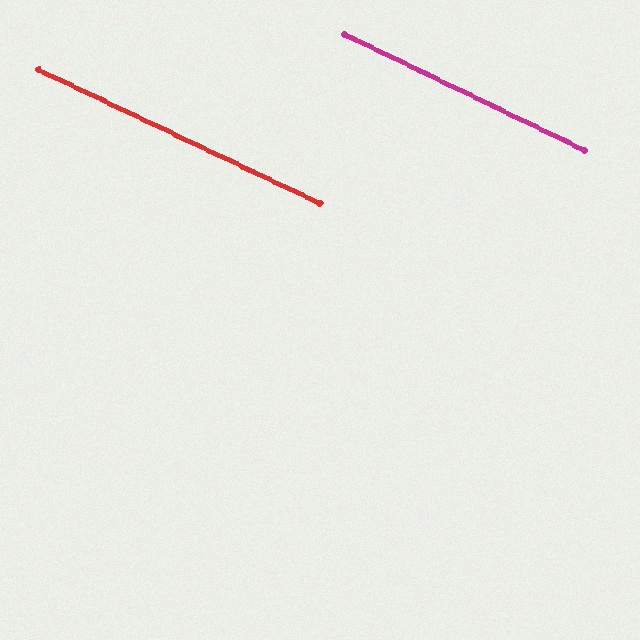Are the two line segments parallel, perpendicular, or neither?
Parallel — their directions differ by only 0.2°.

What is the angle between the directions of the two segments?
Approximately 0 degrees.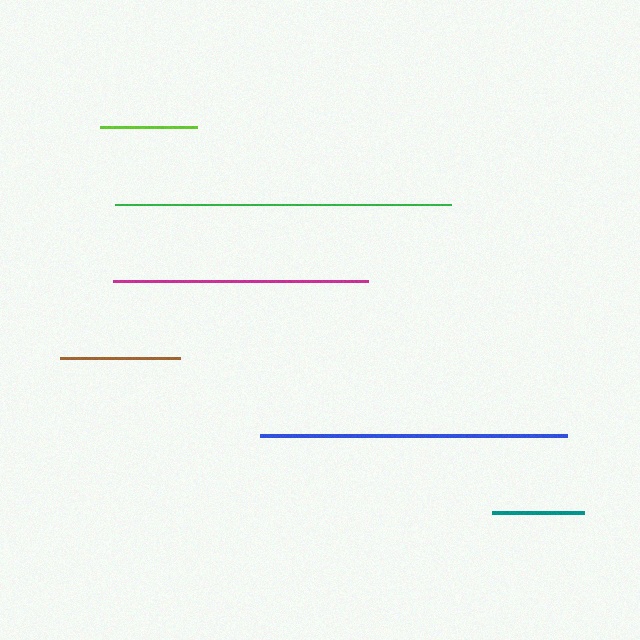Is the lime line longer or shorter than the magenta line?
The magenta line is longer than the lime line.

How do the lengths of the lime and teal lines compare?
The lime and teal lines are approximately the same length.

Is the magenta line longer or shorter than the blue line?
The blue line is longer than the magenta line.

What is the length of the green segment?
The green segment is approximately 336 pixels long.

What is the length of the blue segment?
The blue segment is approximately 306 pixels long.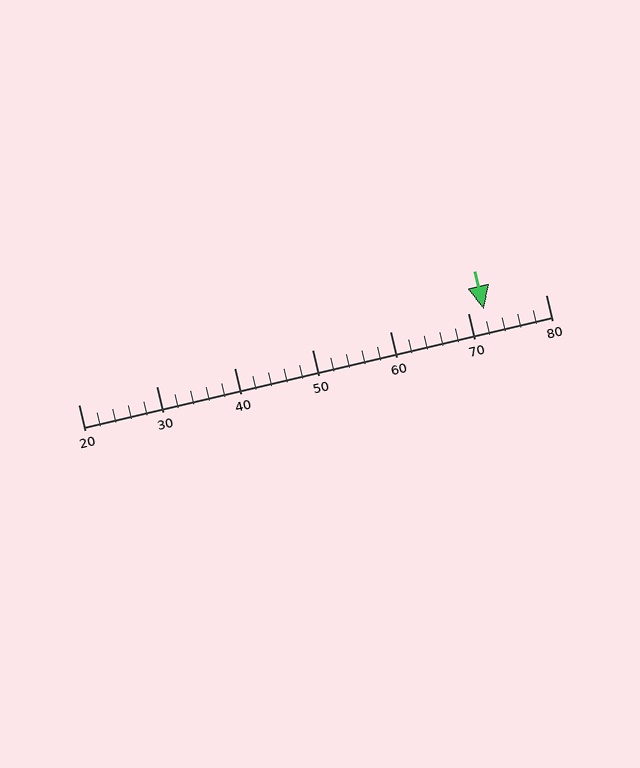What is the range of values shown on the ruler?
The ruler shows values from 20 to 80.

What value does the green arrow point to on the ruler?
The green arrow points to approximately 72.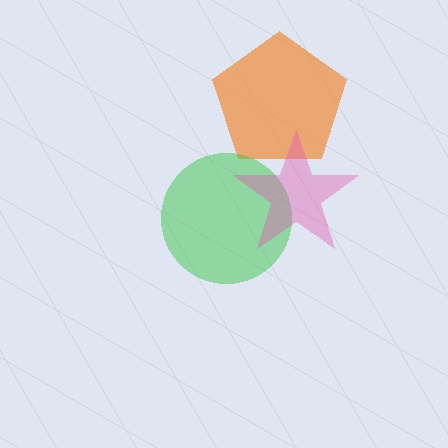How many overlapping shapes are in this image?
There are 3 overlapping shapes in the image.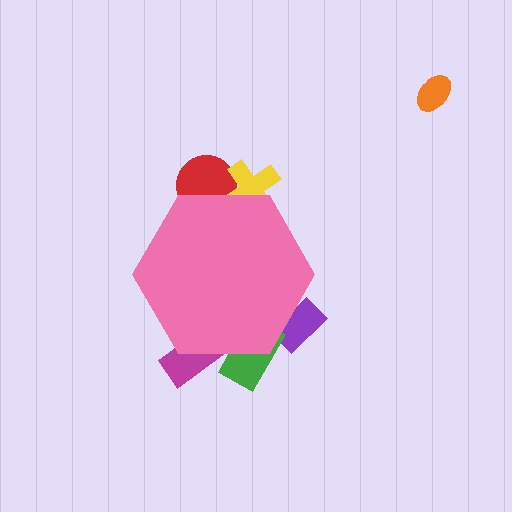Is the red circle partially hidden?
Yes, the red circle is partially hidden behind the pink hexagon.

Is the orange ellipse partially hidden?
No, the orange ellipse is fully visible.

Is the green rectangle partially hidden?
Yes, the green rectangle is partially hidden behind the pink hexagon.